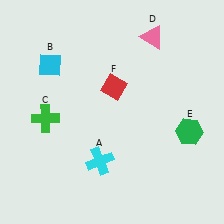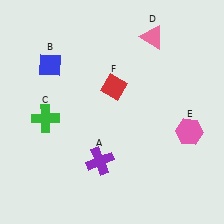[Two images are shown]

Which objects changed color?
A changed from cyan to purple. B changed from cyan to blue. E changed from green to pink.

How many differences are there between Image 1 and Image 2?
There are 3 differences between the two images.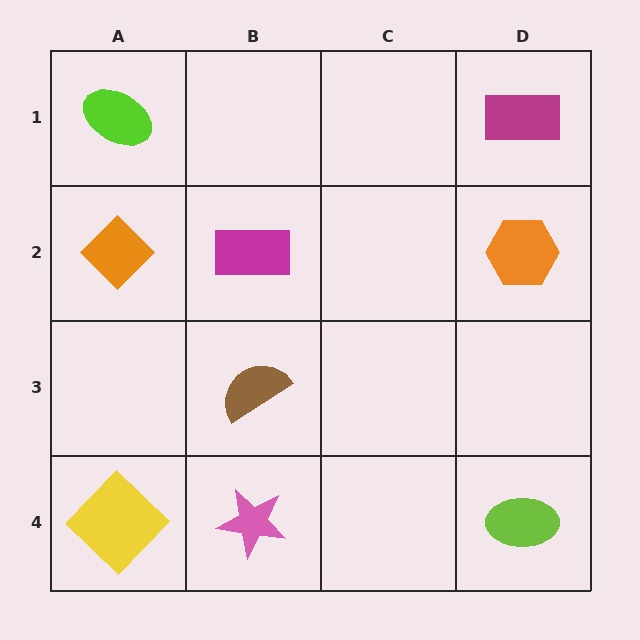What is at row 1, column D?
A magenta rectangle.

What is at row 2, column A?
An orange diamond.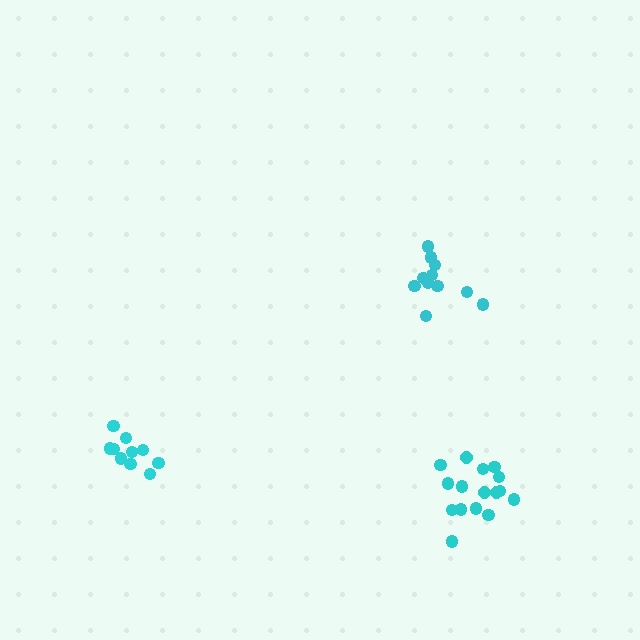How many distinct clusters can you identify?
There are 3 distinct clusters.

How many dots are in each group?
Group 1: 11 dots, Group 2: 10 dots, Group 3: 16 dots (37 total).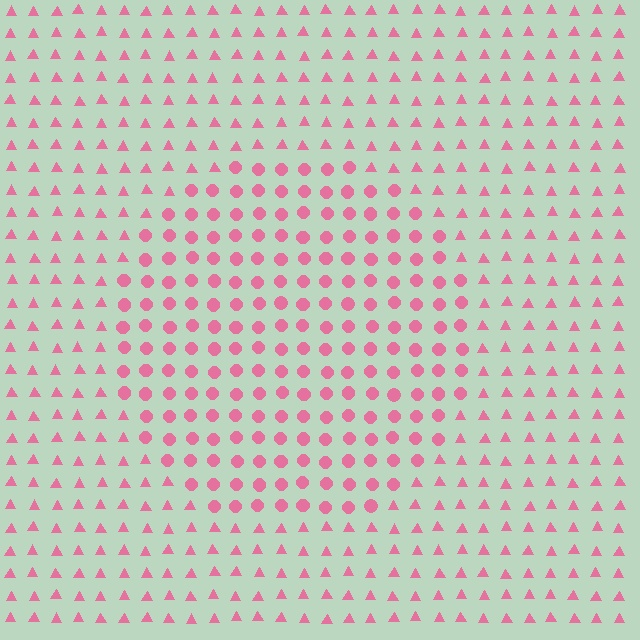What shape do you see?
I see a circle.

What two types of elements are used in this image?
The image uses circles inside the circle region and triangles outside it.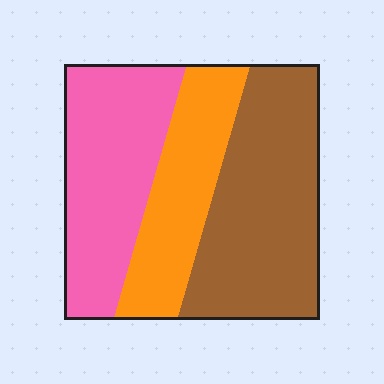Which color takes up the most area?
Brown, at roughly 40%.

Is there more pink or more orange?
Pink.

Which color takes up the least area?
Orange, at roughly 25%.